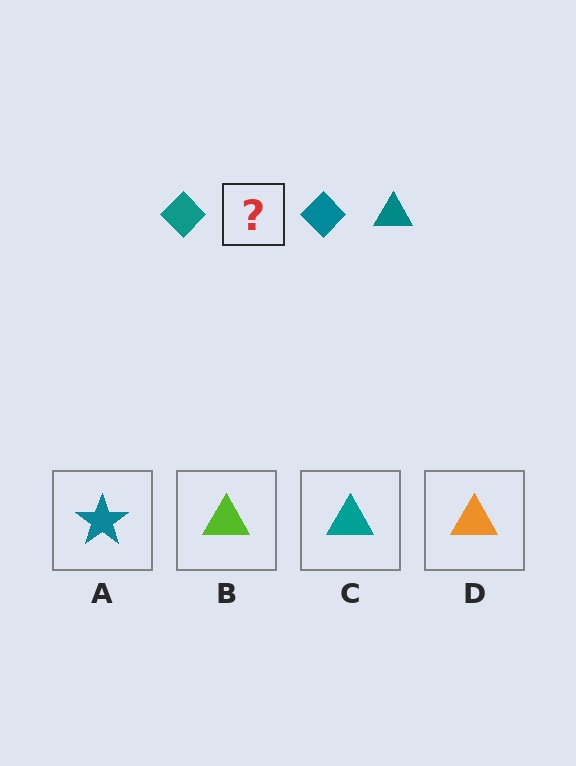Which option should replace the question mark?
Option C.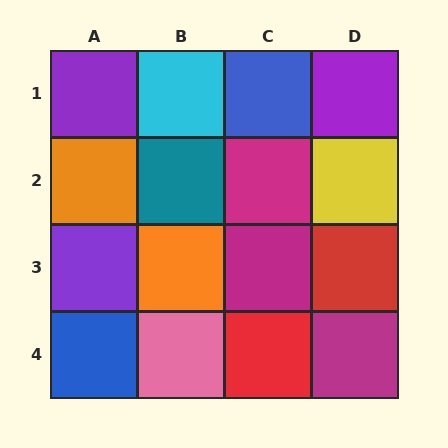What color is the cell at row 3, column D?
Red.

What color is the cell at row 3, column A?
Purple.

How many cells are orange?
2 cells are orange.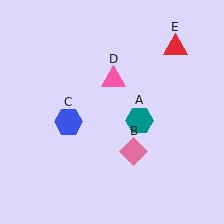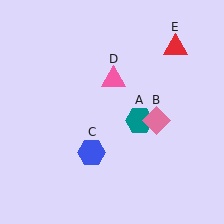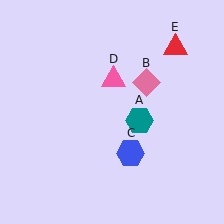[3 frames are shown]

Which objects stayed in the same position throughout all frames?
Teal hexagon (object A) and pink triangle (object D) and red triangle (object E) remained stationary.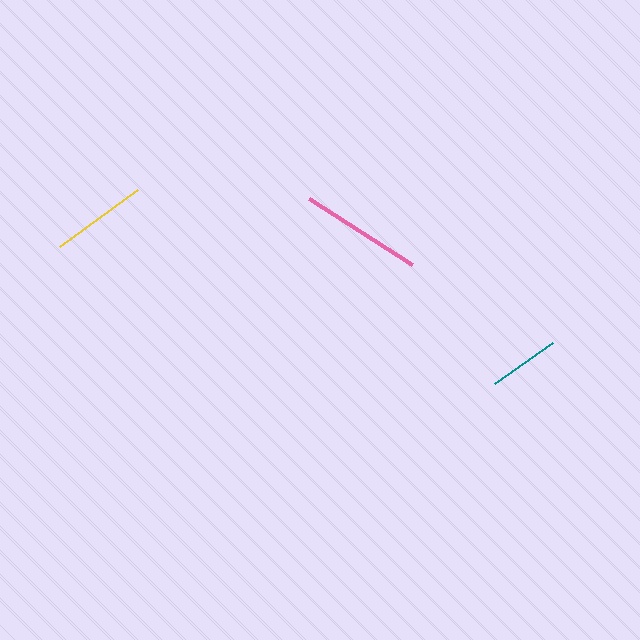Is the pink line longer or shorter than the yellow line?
The pink line is longer than the yellow line.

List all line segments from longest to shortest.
From longest to shortest: pink, yellow, teal.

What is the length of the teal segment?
The teal segment is approximately 72 pixels long.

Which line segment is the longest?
The pink line is the longest at approximately 122 pixels.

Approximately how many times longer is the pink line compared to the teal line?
The pink line is approximately 1.7 times the length of the teal line.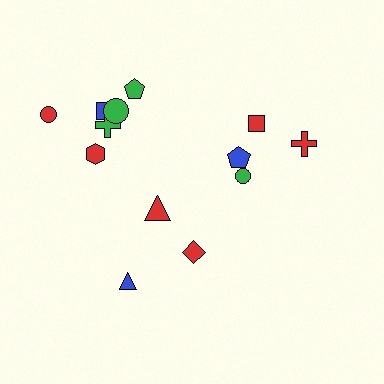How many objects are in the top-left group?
There are 6 objects.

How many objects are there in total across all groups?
There are 13 objects.